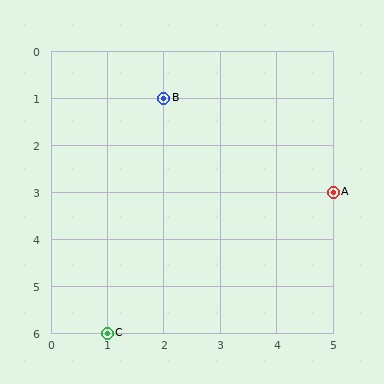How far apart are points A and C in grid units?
Points A and C are 4 columns and 3 rows apart (about 5.0 grid units diagonally).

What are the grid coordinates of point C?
Point C is at grid coordinates (1, 6).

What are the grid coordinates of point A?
Point A is at grid coordinates (5, 3).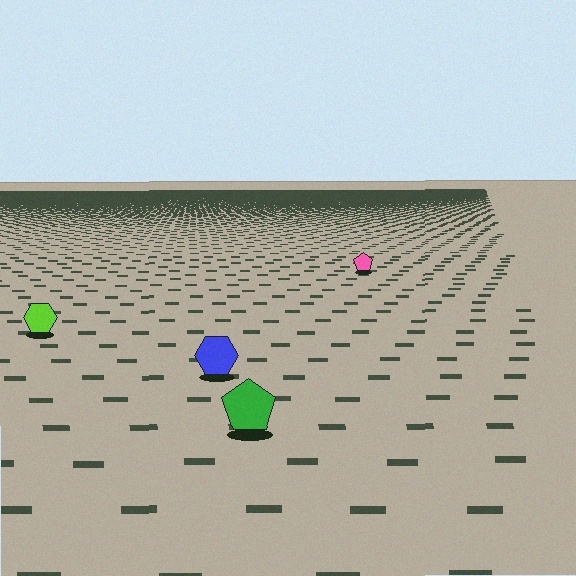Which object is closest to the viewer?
The green pentagon is closest. The texture marks near it are larger and more spread out.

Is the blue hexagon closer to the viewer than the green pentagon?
No. The green pentagon is closer — you can tell from the texture gradient: the ground texture is coarser near it.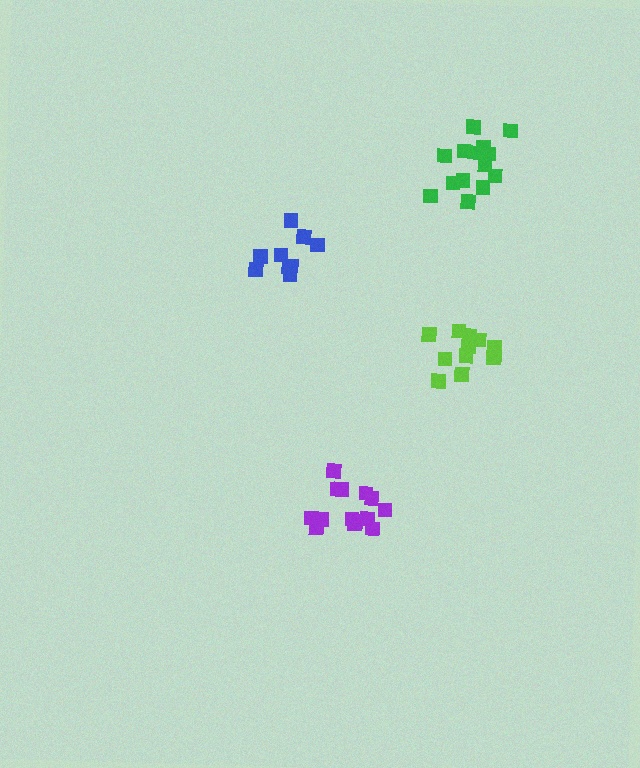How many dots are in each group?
Group 1: 15 dots, Group 2: 9 dots, Group 3: 12 dots, Group 4: 15 dots (51 total).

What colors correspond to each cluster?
The clusters are colored: purple, blue, lime, green.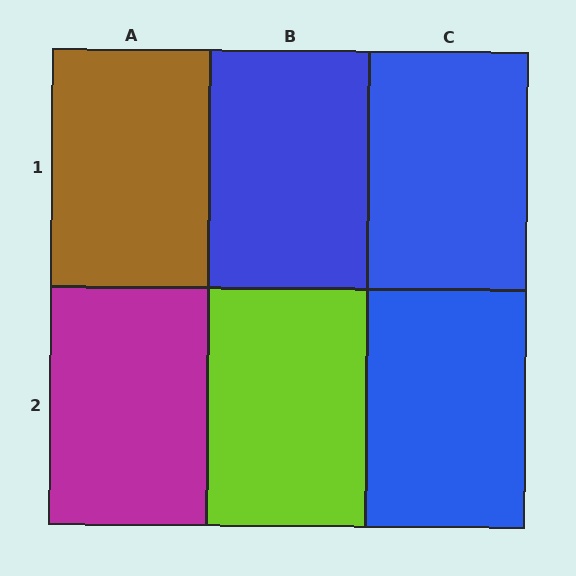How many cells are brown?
1 cell is brown.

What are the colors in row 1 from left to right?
Brown, blue, blue.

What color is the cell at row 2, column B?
Lime.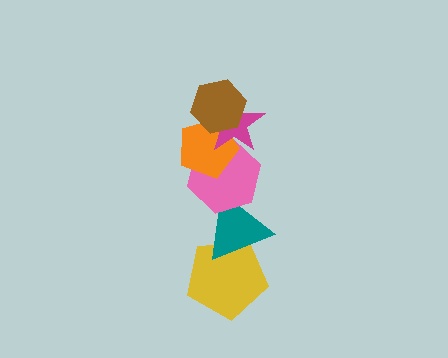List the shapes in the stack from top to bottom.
From top to bottom: the brown hexagon, the magenta star, the orange pentagon, the pink hexagon, the teal triangle, the yellow pentagon.